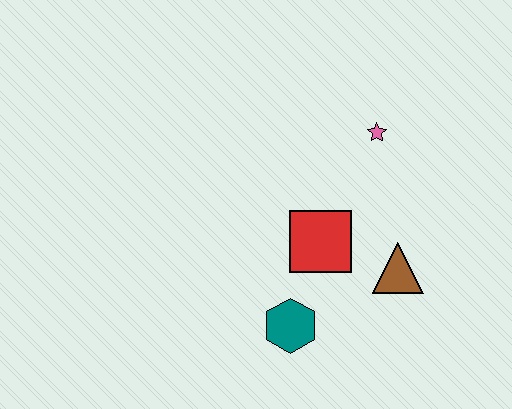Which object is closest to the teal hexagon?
The red square is closest to the teal hexagon.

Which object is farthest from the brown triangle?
The pink star is farthest from the brown triangle.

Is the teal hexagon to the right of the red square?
No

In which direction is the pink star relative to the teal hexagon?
The pink star is above the teal hexagon.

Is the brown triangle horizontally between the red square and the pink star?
No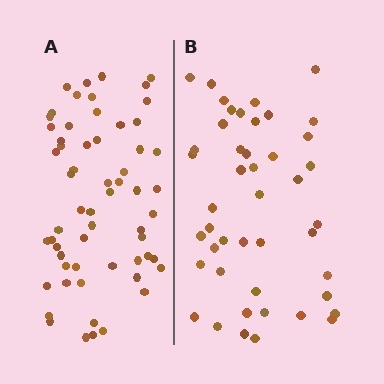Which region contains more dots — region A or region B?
Region A (the left region) has more dots.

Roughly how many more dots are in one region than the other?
Region A has approximately 15 more dots than region B.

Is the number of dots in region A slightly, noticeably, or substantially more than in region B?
Region A has noticeably more, but not dramatically so. The ratio is roughly 1.3 to 1.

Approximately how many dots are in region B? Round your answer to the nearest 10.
About 40 dots. (The exact count is 45, which rounds to 40.)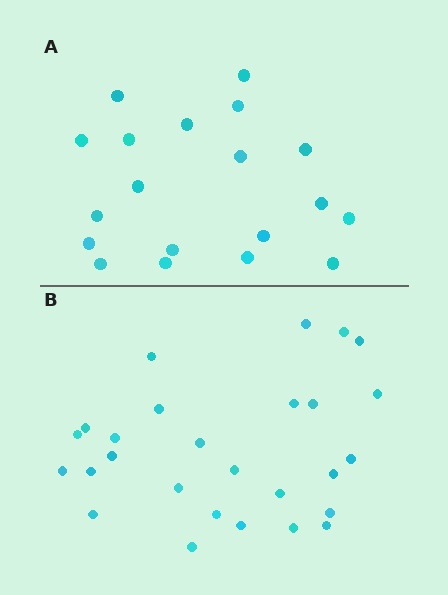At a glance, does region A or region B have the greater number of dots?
Region B (the bottom region) has more dots.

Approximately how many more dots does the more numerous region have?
Region B has roughly 8 or so more dots than region A.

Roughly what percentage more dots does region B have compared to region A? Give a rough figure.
About 40% more.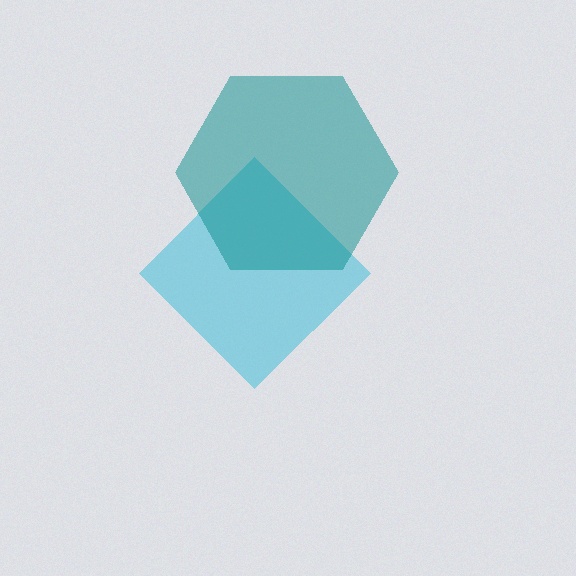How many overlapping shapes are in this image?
There are 2 overlapping shapes in the image.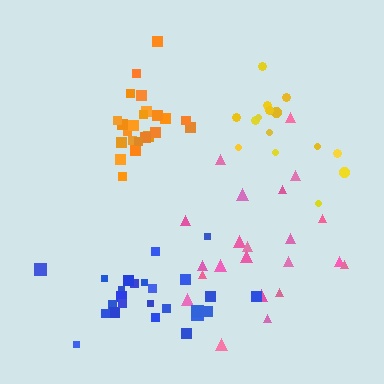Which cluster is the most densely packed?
Orange.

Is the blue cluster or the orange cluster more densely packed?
Orange.